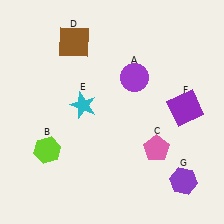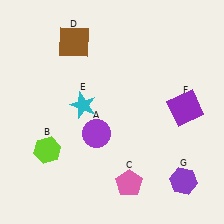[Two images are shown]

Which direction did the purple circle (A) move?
The purple circle (A) moved down.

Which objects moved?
The objects that moved are: the purple circle (A), the pink pentagon (C).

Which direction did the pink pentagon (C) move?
The pink pentagon (C) moved down.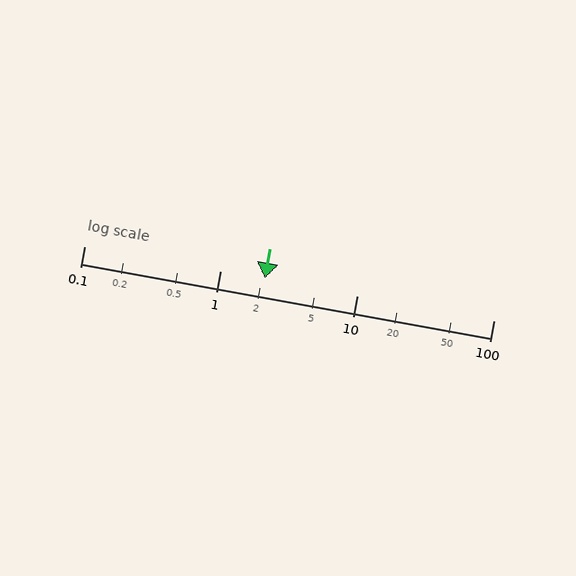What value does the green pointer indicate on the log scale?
The pointer indicates approximately 2.1.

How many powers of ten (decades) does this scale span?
The scale spans 3 decades, from 0.1 to 100.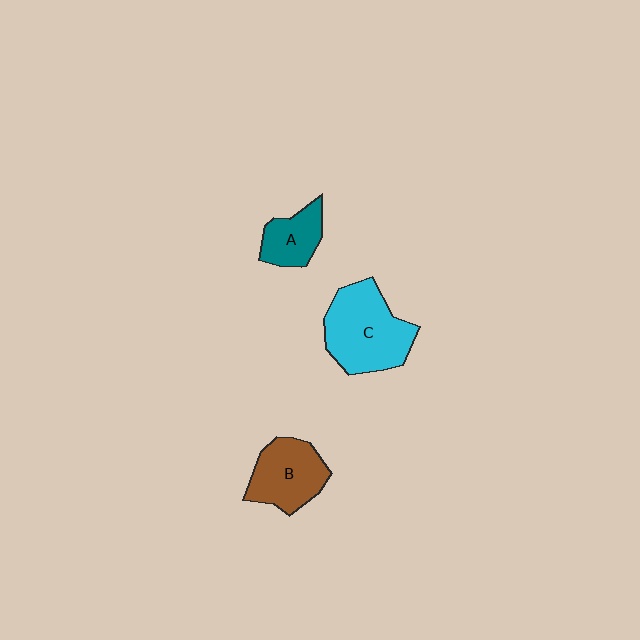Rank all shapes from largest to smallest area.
From largest to smallest: C (cyan), B (brown), A (teal).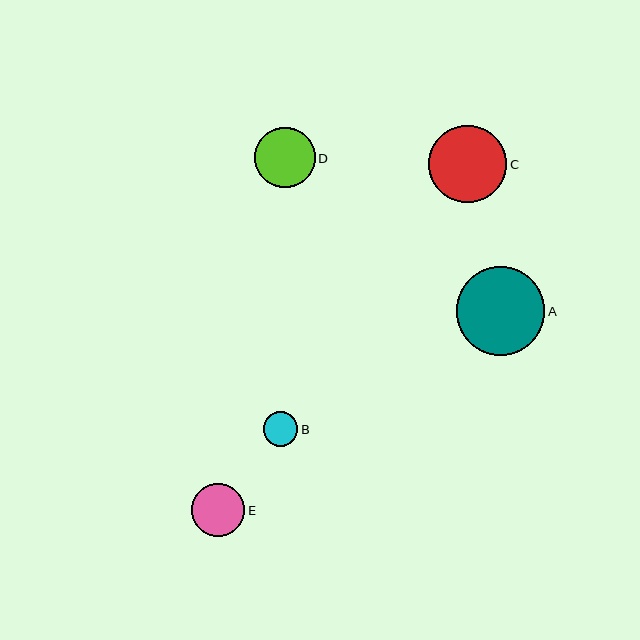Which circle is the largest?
Circle A is the largest with a size of approximately 88 pixels.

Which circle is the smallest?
Circle B is the smallest with a size of approximately 34 pixels.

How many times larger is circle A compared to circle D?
Circle A is approximately 1.5 times the size of circle D.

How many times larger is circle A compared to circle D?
Circle A is approximately 1.5 times the size of circle D.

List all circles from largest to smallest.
From largest to smallest: A, C, D, E, B.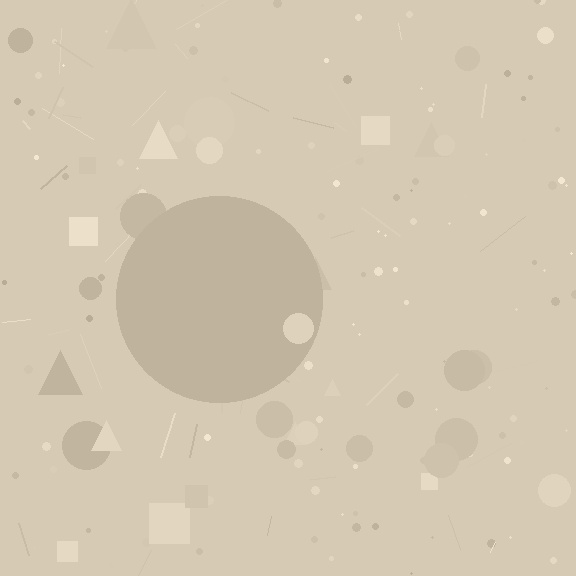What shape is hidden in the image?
A circle is hidden in the image.